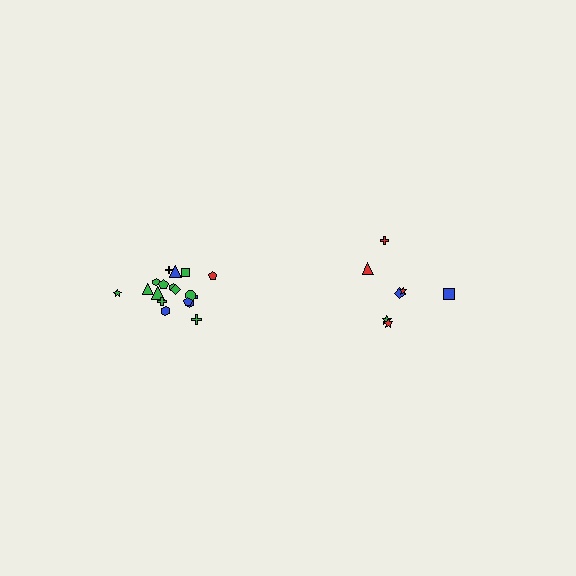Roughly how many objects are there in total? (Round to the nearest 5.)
Roughly 25 objects in total.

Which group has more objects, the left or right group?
The left group.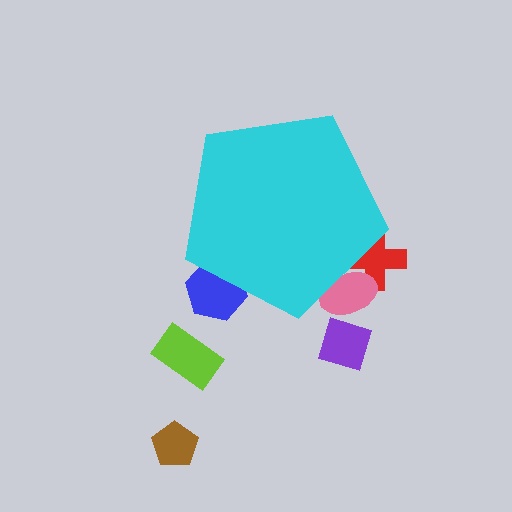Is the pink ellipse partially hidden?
Yes, the pink ellipse is partially hidden behind the cyan pentagon.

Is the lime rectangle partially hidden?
No, the lime rectangle is fully visible.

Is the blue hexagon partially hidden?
Yes, the blue hexagon is partially hidden behind the cyan pentagon.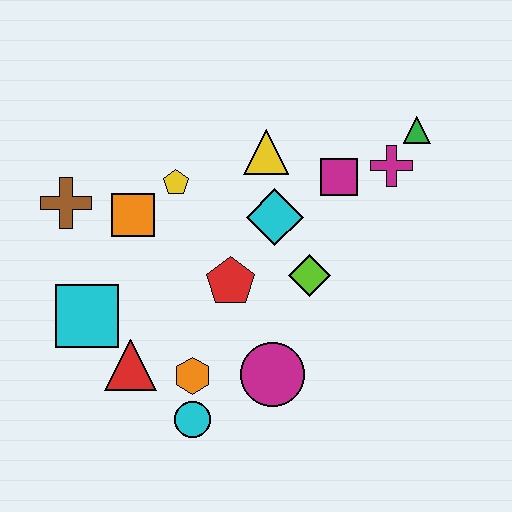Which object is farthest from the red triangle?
The green triangle is farthest from the red triangle.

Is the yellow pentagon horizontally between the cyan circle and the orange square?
Yes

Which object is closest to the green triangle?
The magenta cross is closest to the green triangle.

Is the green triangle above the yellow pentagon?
Yes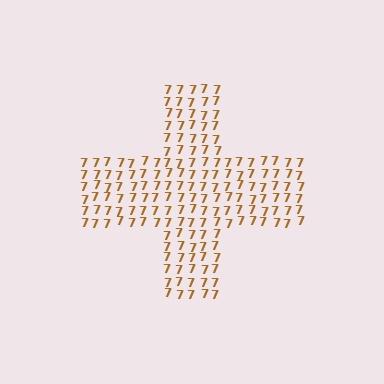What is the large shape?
The large shape is a cross.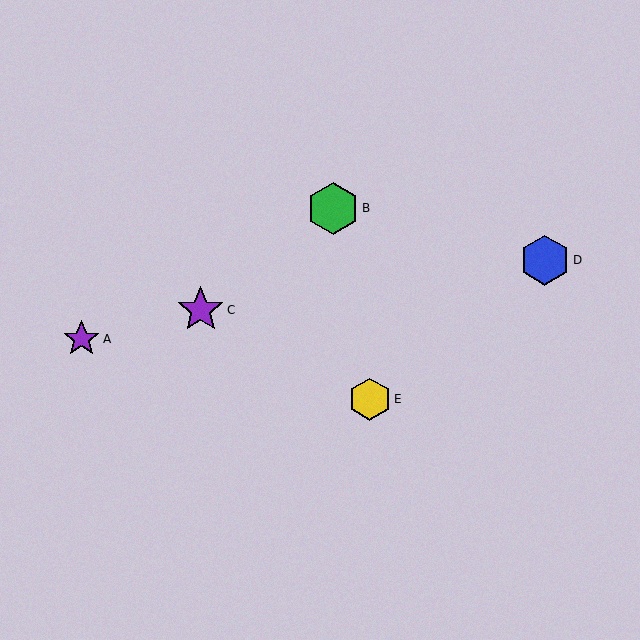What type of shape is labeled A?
Shape A is a purple star.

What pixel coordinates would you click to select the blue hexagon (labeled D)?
Click at (545, 260) to select the blue hexagon D.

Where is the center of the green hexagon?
The center of the green hexagon is at (333, 208).